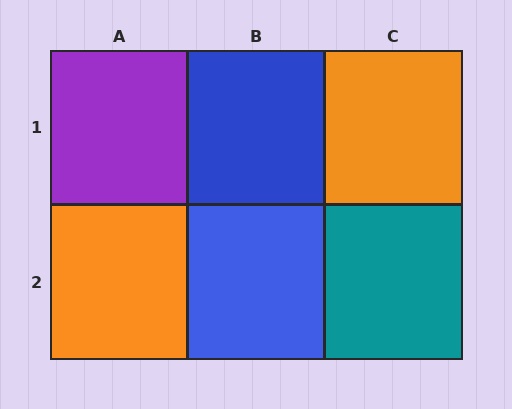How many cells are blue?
2 cells are blue.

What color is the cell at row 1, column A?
Purple.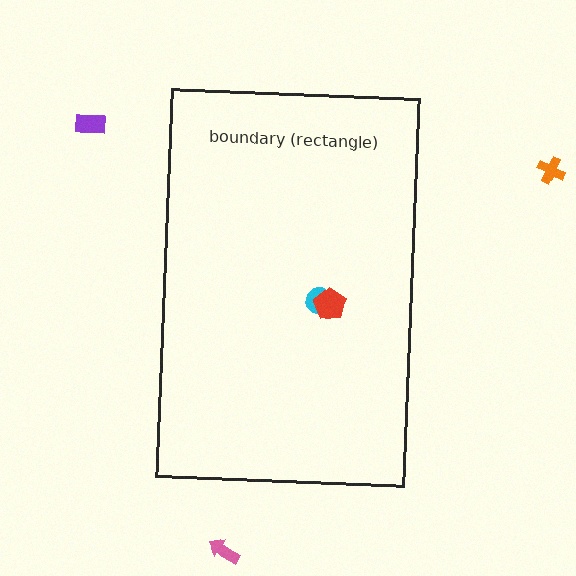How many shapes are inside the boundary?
2 inside, 3 outside.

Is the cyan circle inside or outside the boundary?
Inside.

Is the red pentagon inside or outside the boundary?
Inside.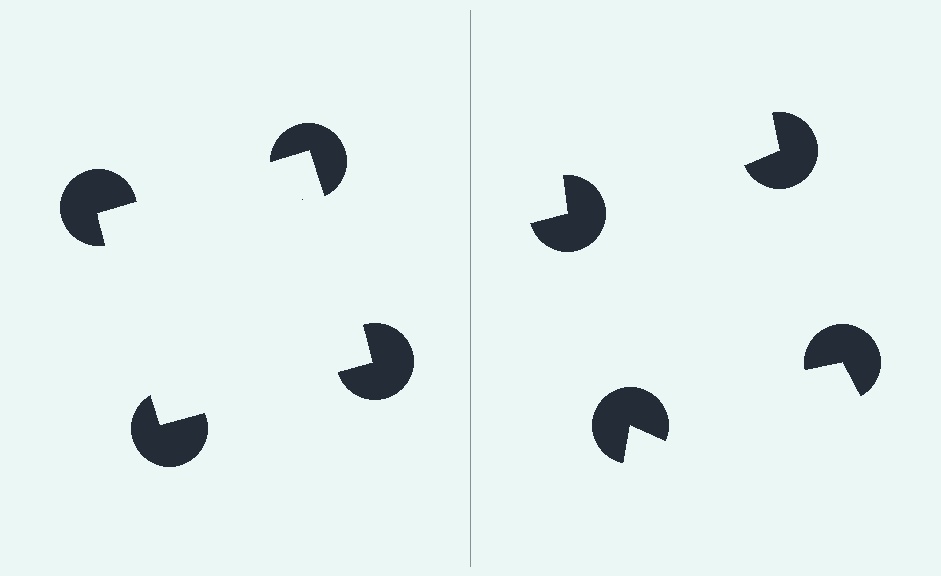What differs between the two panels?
The pac-man discs are positioned identically on both sides; only the wedge orientations differ. On the left they align to a square; on the right they are misaligned.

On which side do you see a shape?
An illusory square appears on the left side. On the right side the wedge cuts are rotated, so no coherent shape forms.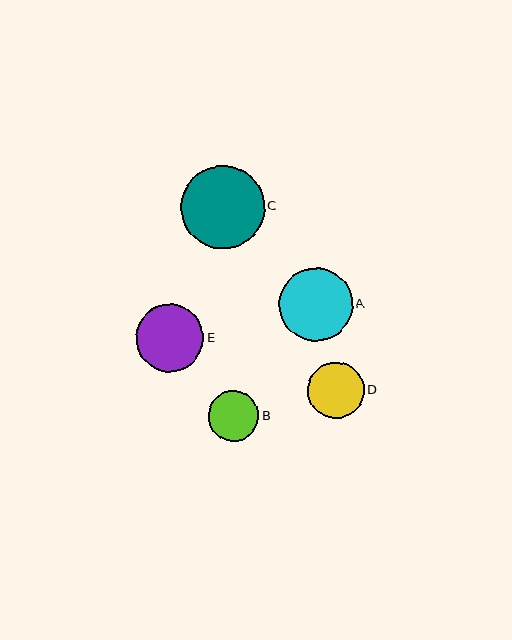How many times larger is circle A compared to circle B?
Circle A is approximately 1.5 times the size of circle B.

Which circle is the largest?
Circle C is the largest with a size of approximately 84 pixels.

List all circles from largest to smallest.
From largest to smallest: C, A, E, D, B.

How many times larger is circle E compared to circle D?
Circle E is approximately 1.2 times the size of circle D.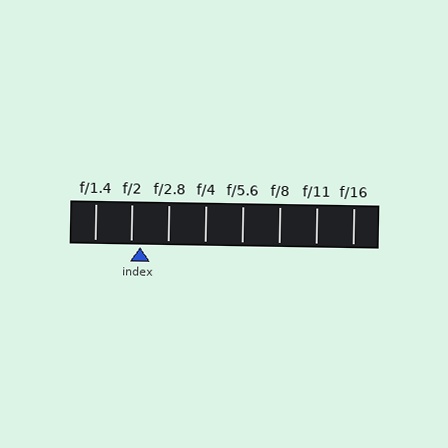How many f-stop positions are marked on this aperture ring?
There are 8 f-stop positions marked.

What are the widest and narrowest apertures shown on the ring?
The widest aperture shown is f/1.4 and the narrowest is f/16.